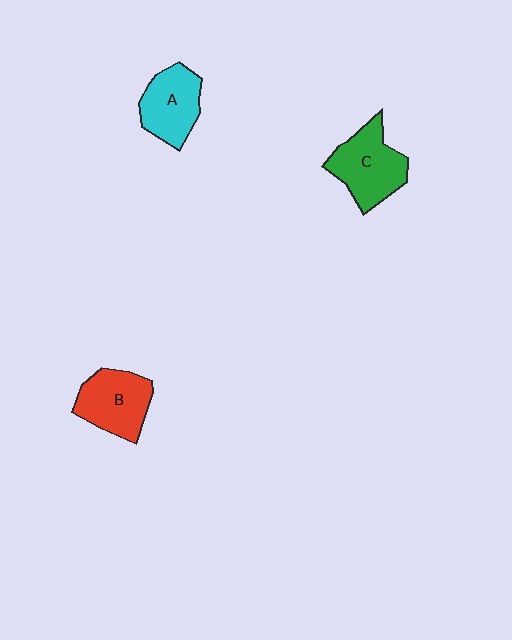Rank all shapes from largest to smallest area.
From largest to smallest: C (green), B (red), A (cyan).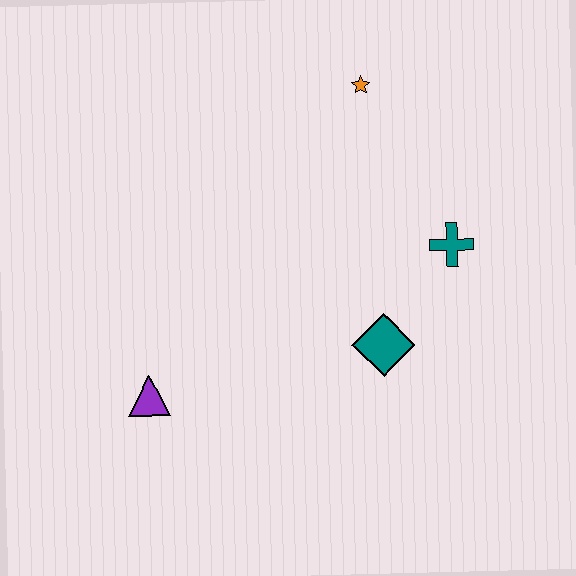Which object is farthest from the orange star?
The purple triangle is farthest from the orange star.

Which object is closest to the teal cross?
The teal diamond is closest to the teal cross.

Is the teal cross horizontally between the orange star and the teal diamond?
No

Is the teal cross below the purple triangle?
No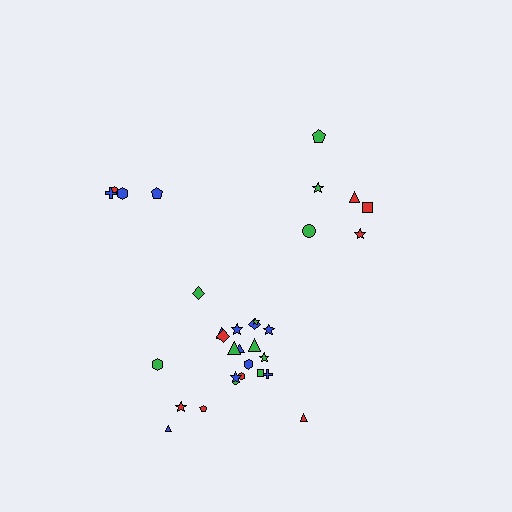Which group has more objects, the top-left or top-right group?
The top-right group.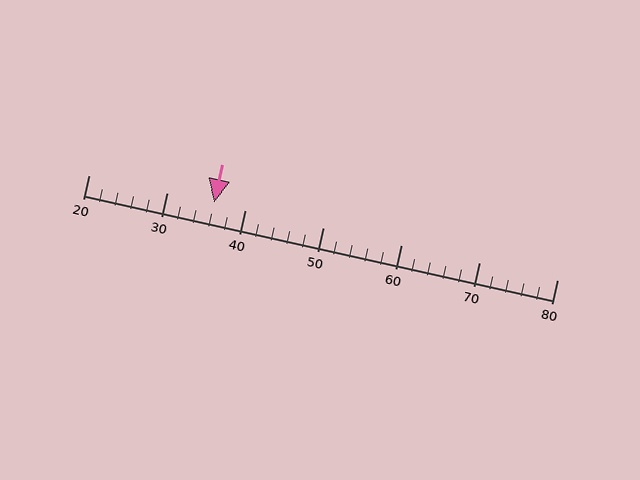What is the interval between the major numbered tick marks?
The major tick marks are spaced 10 units apart.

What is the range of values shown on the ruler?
The ruler shows values from 20 to 80.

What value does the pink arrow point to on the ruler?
The pink arrow points to approximately 36.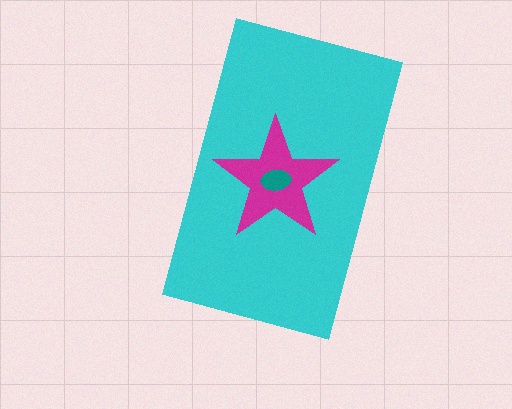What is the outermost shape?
The cyan rectangle.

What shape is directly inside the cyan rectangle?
The magenta star.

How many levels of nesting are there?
3.